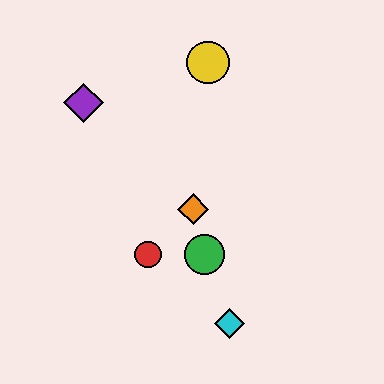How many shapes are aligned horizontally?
3 shapes (the red circle, the blue circle, the green circle) are aligned horizontally.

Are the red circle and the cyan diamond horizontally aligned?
No, the red circle is at y≈255 and the cyan diamond is at y≈324.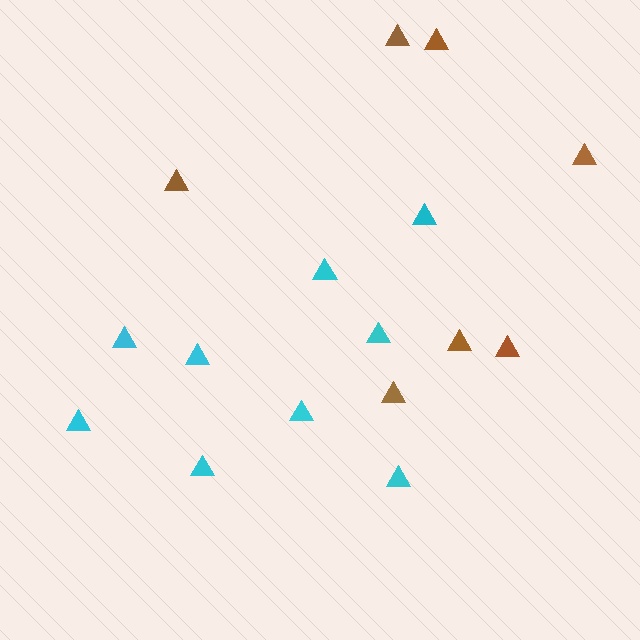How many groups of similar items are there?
There are 2 groups: one group of cyan triangles (9) and one group of brown triangles (7).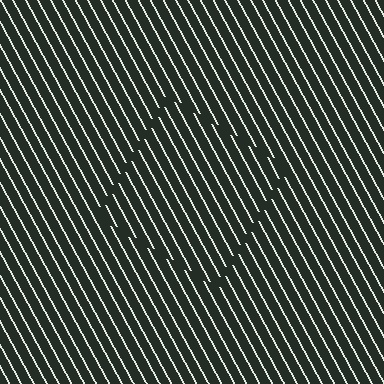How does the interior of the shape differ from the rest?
The interior of the shape contains the same grating, shifted by half a period — the contour is defined by the phase discontinuity where line-ends from the inner and outer gratings abut.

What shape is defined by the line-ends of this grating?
An illusory square. The interior of the shape contains the same grating, shifted by half a period — the contour is defined by the phase discontinuity where line-ends from the inner and outer gratings abut.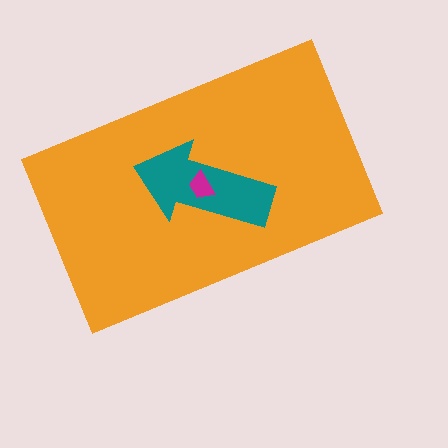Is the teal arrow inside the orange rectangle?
Yes.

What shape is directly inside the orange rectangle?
The teal arrow.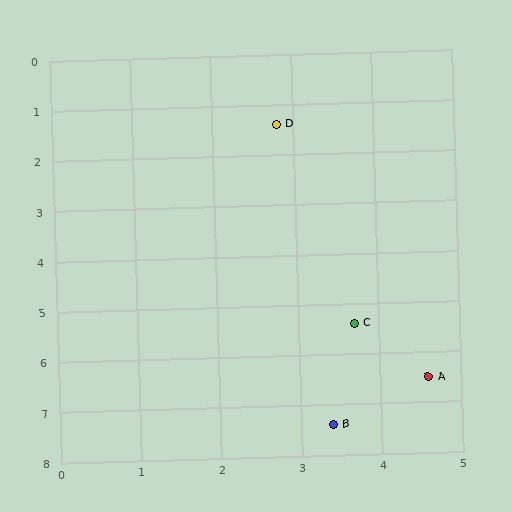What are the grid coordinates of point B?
Point B is at approximately (3.4, 7.4).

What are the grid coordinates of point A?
Point A is at approximately (4.6, 6.5).